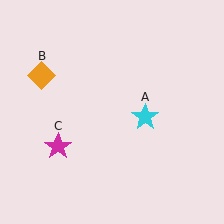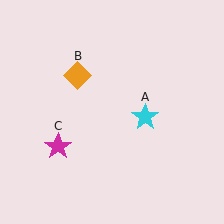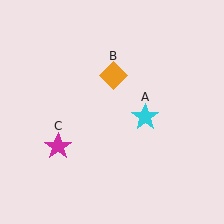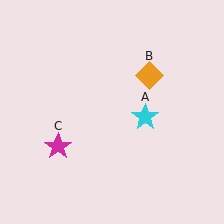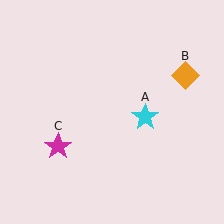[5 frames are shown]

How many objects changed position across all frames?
1 object changed position: orange diamond (object B).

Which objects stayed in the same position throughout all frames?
Cyan star (object A) and magenta star (object C) remained stationary.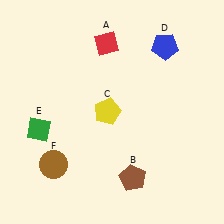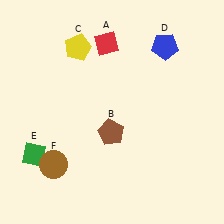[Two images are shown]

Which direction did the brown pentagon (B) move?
The brown pentagon (B) moved up.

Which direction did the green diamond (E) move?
The green diamond (E) moved down.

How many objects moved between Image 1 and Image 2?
3 objects moved between the two images.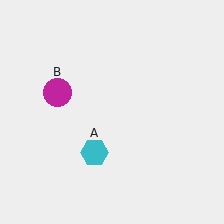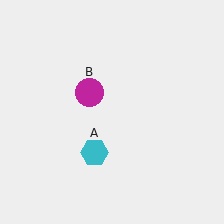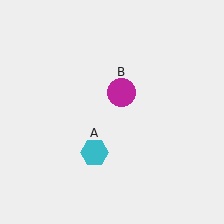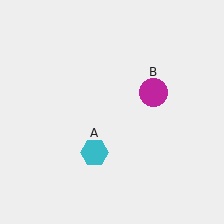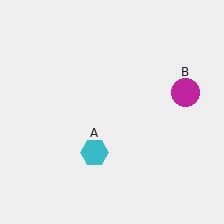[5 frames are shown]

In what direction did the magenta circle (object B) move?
The magenta circle (object B) moved right.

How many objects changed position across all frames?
1 object changed position: magenta circle (object B).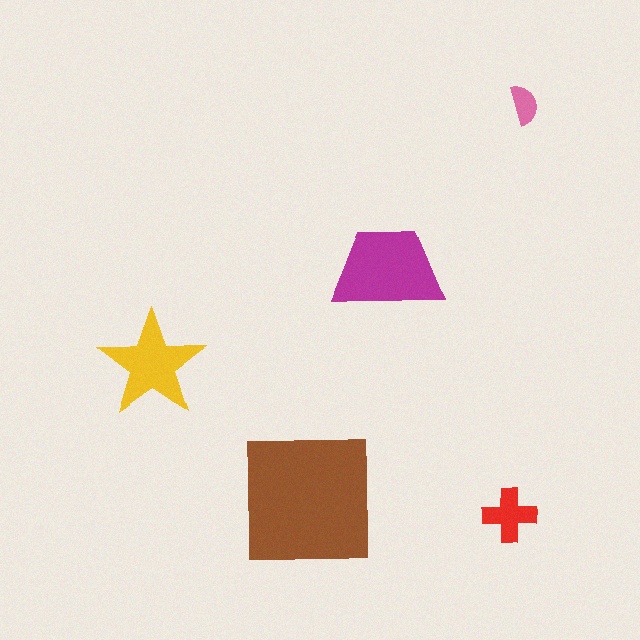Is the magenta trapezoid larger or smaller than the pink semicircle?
Larger.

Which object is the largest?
The brown square.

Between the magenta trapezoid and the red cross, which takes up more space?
The magenta trapezoid.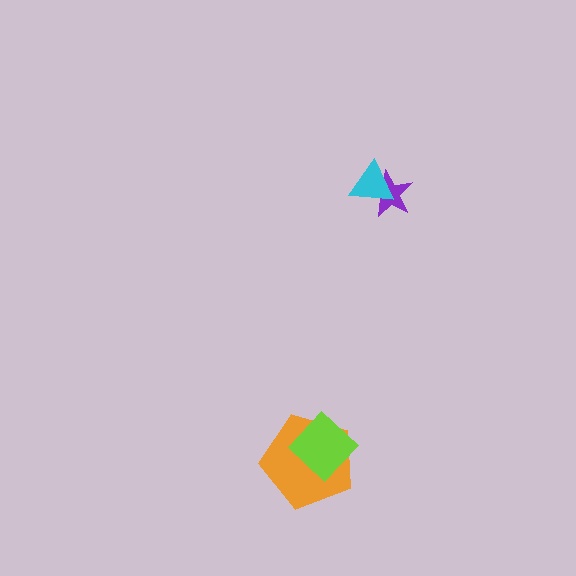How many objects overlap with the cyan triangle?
1 object overlaps with the cyan triangle.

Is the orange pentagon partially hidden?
Yes, it is partially covered by another shape.